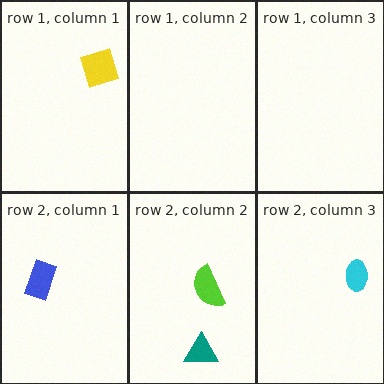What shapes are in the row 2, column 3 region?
The cyan ellipse.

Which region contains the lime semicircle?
The row 2, column 2 region.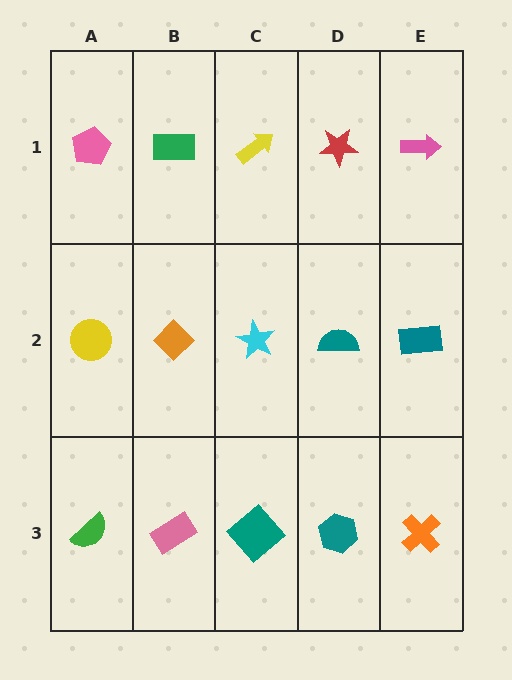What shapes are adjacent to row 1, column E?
A teal rectangle (row 2, column E), a red star (row 1, column D).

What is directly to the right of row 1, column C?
A red star.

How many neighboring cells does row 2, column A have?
3.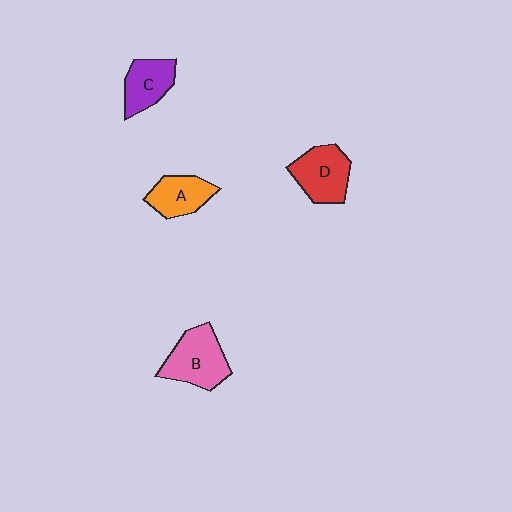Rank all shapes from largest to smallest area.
From largest to smallest: B (pink), D (red), C (purple), A (orange).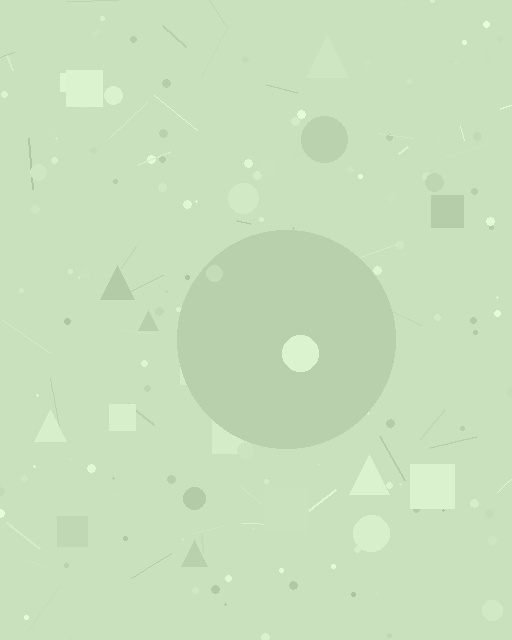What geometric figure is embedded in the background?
A circle is embedded in the background.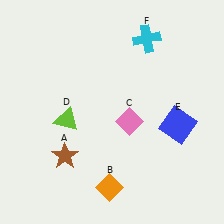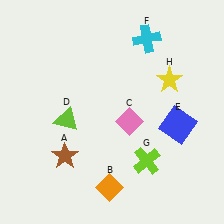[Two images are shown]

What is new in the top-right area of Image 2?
A yellow star (H) was added in the top-right area of Image 2.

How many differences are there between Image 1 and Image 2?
There are 2 differences between the two images.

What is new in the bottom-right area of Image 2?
A lime cross (G) was added in the bottom-right area of Image 2.